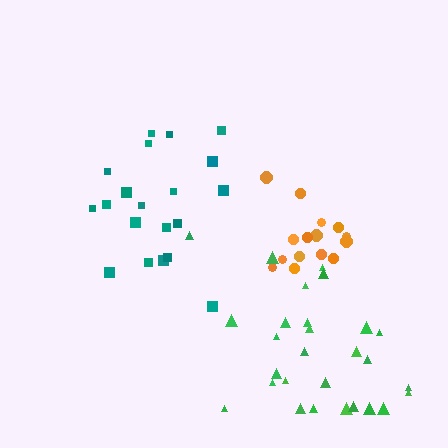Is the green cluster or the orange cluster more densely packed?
Orange.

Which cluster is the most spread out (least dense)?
Green.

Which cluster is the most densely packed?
Orange.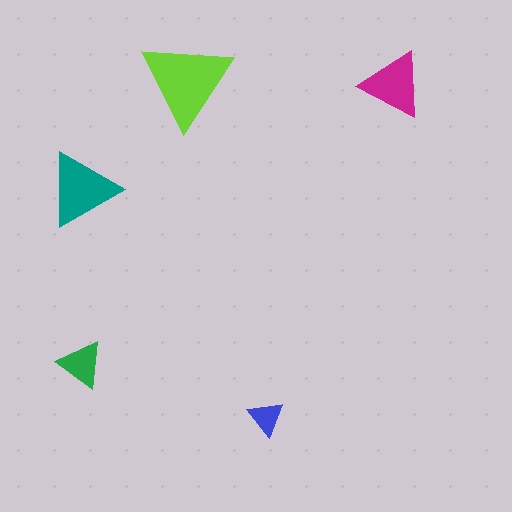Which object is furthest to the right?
The magenta triangle is rightmost.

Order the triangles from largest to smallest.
the lime one, the teal one, the magenta one, the green one, the blue one.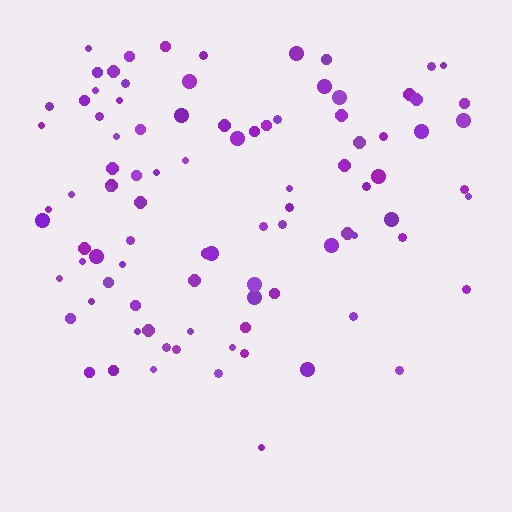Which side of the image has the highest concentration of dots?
The top.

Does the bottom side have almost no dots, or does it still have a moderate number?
Still a moderate number, just noticeably fewer than the top.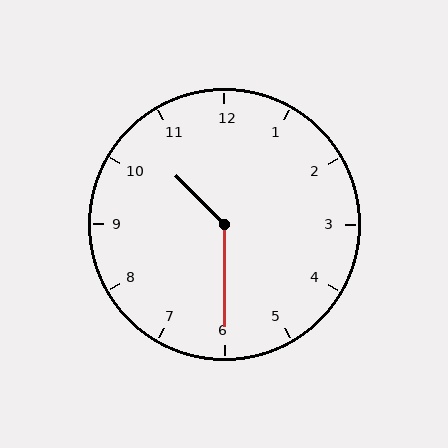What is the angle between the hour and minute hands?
Approximately 135 degrees.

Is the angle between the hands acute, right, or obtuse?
It is obtuse.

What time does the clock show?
10:30.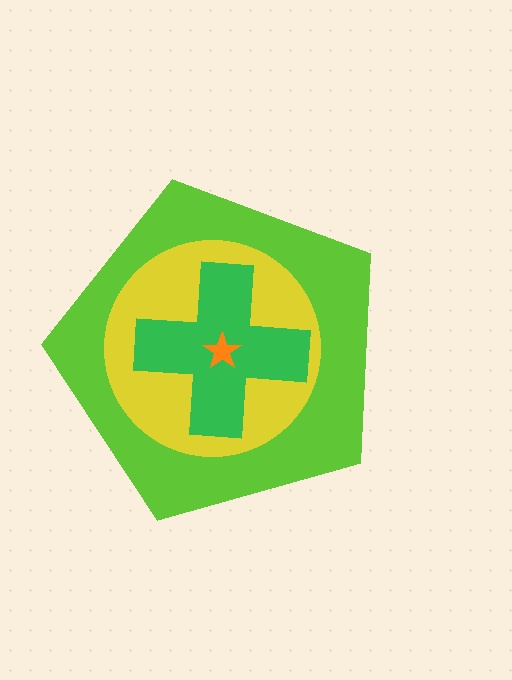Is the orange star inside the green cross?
Yes.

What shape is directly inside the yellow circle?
The green cross.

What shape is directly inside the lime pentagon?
The yellow circle.